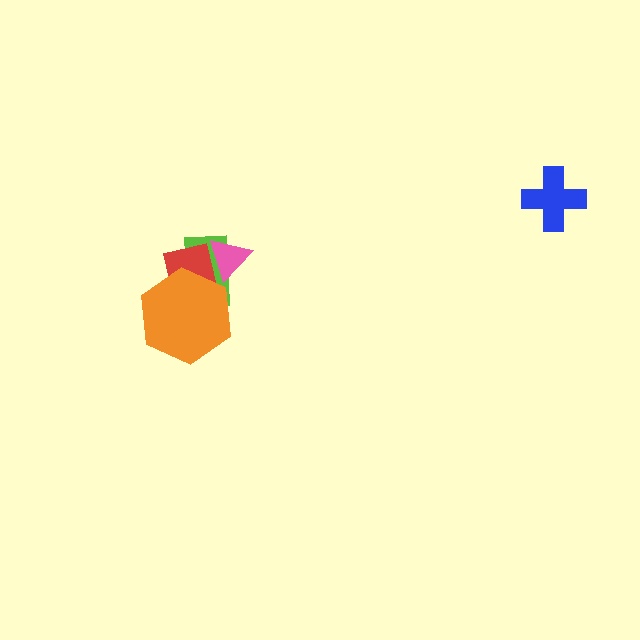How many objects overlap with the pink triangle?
2 objects overlap with the pink triangle.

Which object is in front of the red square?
The orange hexagon is in front of the red square.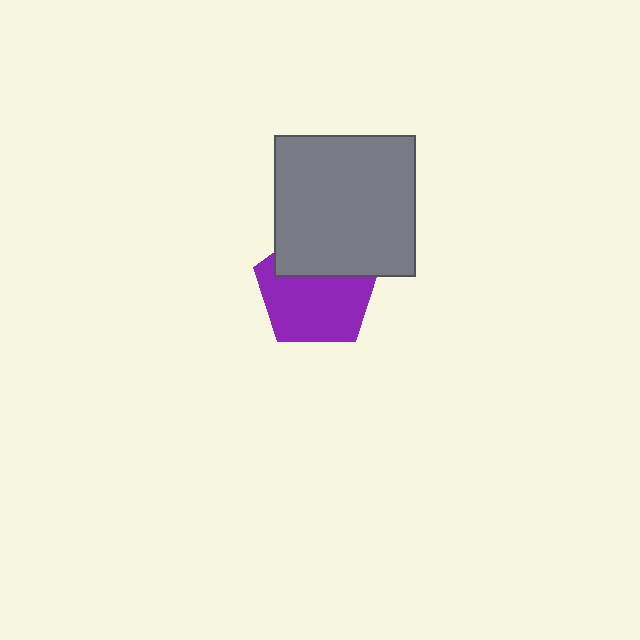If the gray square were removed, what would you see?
You would see the complete purple pentagon.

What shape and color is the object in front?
The object in front is a gray square.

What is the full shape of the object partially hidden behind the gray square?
The partially hidden object is a purple pentagon.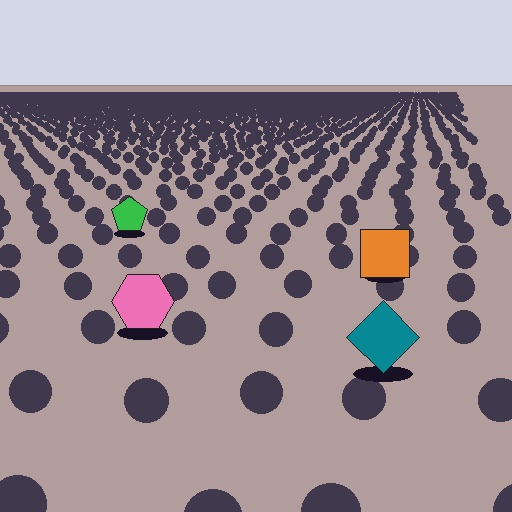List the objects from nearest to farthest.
From nearest to farthest: the teal diamond, the pink hexagon, the orange square, the green pentagon.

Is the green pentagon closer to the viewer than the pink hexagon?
No. The pink hexagon is closer — you can tell from the texture gradient: the ground texture is coarser near it.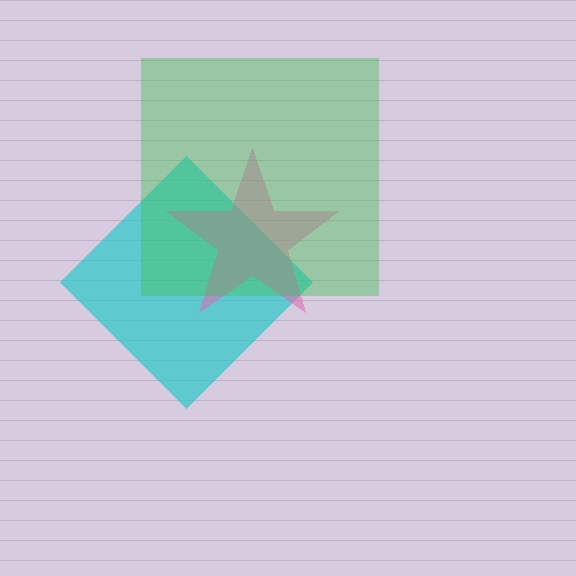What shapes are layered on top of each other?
The layered shapes are: a cyan diamond, a pink star, a green square.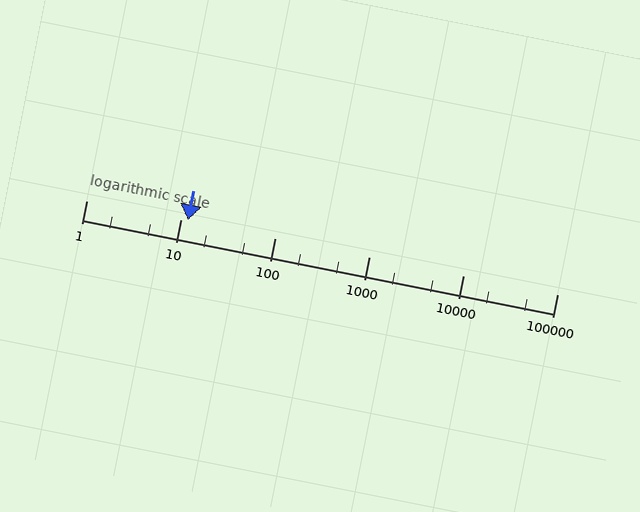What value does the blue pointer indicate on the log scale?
The pointer indicates approximately 12.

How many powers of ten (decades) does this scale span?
The scale spans 5 decades, from 1 to 100000.